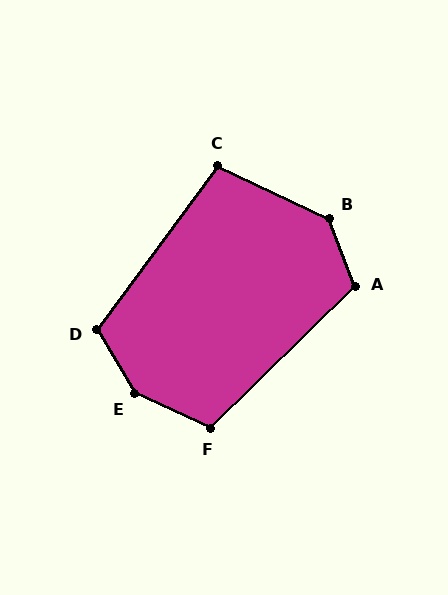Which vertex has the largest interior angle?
E, at approximately 145 degrees.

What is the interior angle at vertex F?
Approximately 111 degrees (obtuse).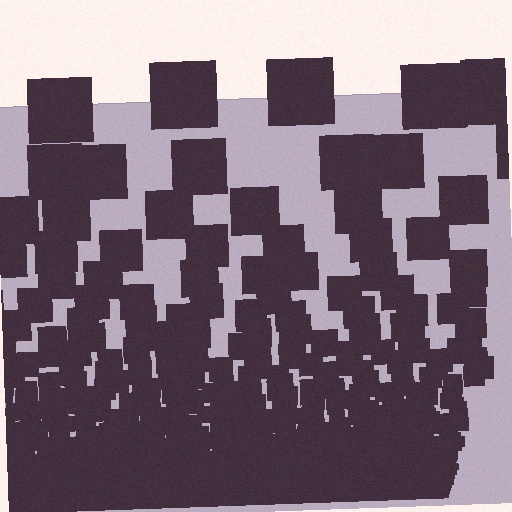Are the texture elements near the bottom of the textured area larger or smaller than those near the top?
Smaller. The gradient is inverted — elements near the bottom are smaller and denser.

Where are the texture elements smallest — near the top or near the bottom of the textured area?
Near the bottom.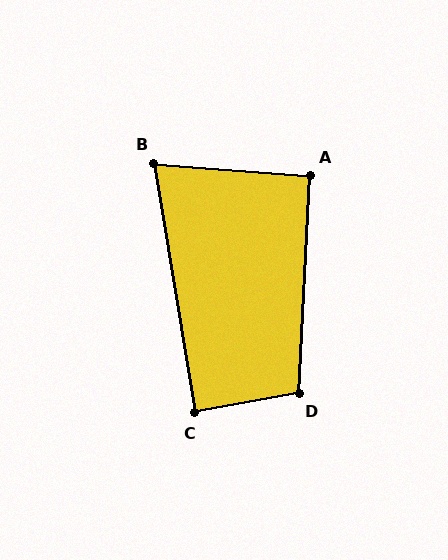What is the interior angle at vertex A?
Approximately 91 degrees (approximately right).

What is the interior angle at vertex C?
Approximately 89 degrees (approximately right).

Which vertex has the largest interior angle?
D, at approximately 104 degrees.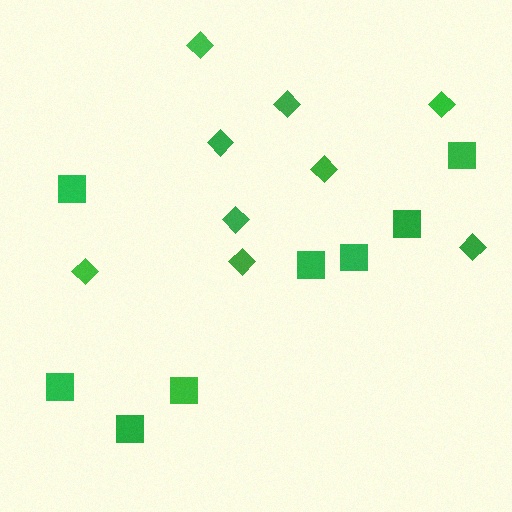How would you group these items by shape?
There are 2 groups: one group of diamonds (9) and one group of squares (8).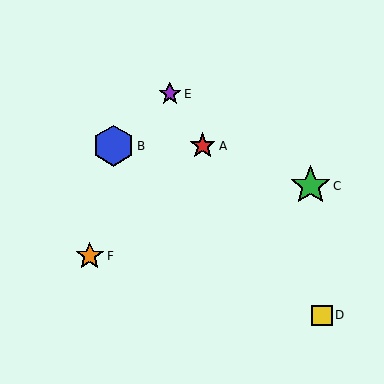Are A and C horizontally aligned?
No, A is at y≈146 and C is at y≈186.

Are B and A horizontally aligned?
Yes, both are at y≈146.